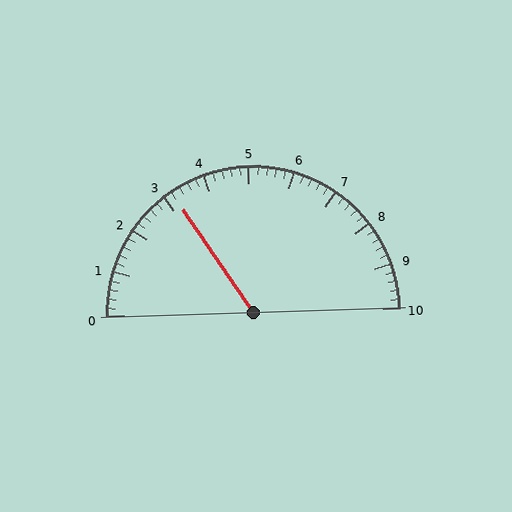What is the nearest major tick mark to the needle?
The nearest major tick mark is 3.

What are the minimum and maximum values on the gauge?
The gauge ranges from 0 to 10.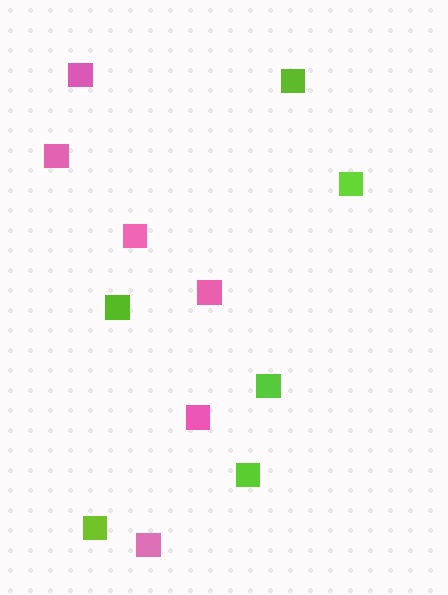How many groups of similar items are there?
There are 2 groups: one group of lime squares (6) and one group of pink squares (6).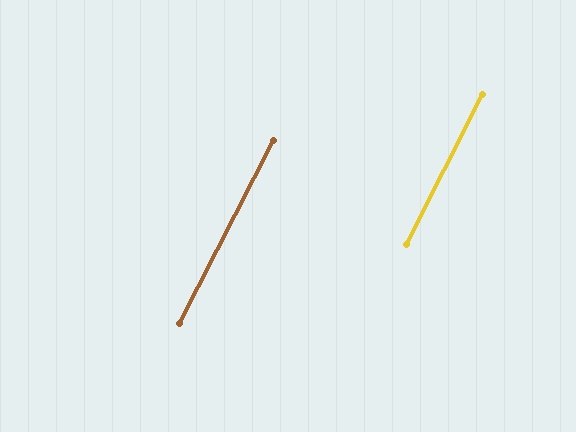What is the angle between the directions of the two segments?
Approximately 0 degrees.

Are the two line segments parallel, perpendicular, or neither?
Parallel — their directions differ by only 0.1°.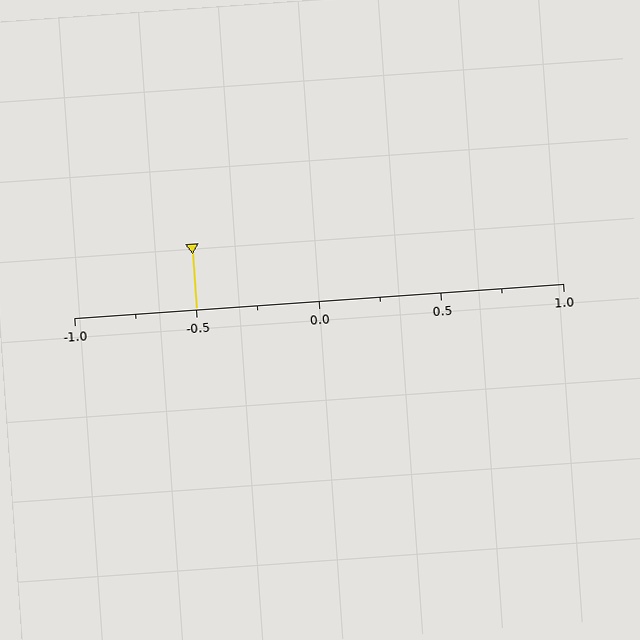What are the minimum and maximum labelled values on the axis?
The axis runs from -1.0 to 1.0.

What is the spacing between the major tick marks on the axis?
The major ticks are spaced 0.5 apart.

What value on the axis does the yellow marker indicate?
The marker indicates approximately -0.5.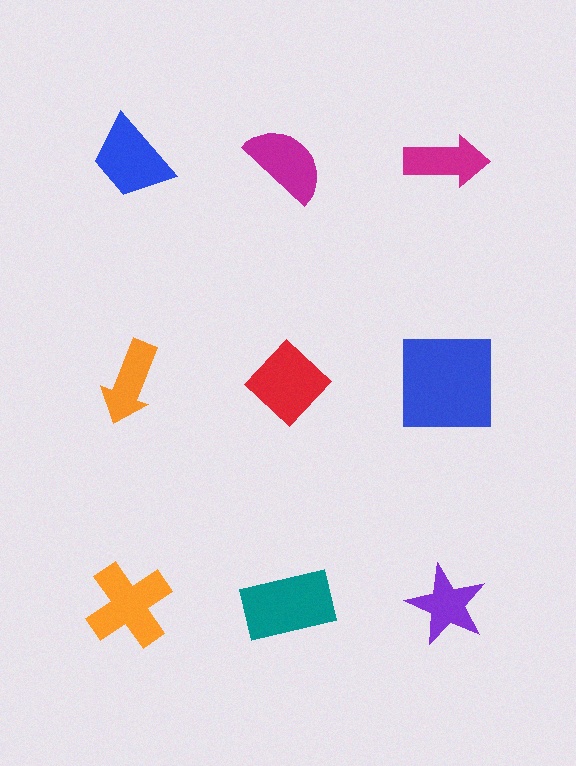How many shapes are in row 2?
3 shapes.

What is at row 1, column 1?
A blue trapezoid.